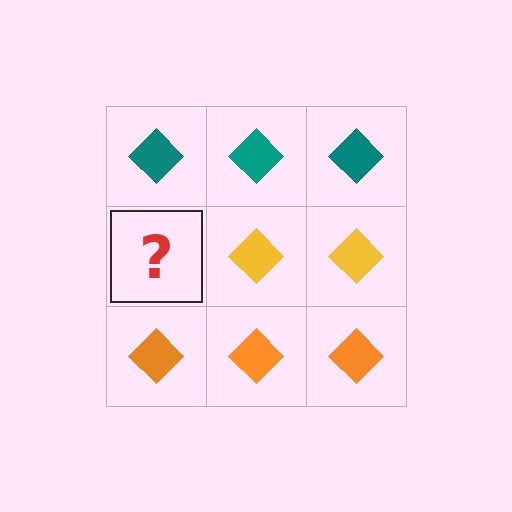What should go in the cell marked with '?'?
The missing cell should contain a yellow diamond.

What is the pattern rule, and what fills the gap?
The rule is that each row has a consistent color. The gap should be filled with a yellow diamond.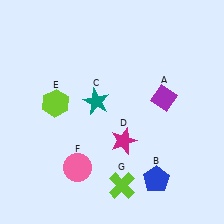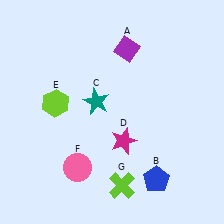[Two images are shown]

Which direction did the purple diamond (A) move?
The purple diamond (A) moved up.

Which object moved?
The purple diamond (A) moved up.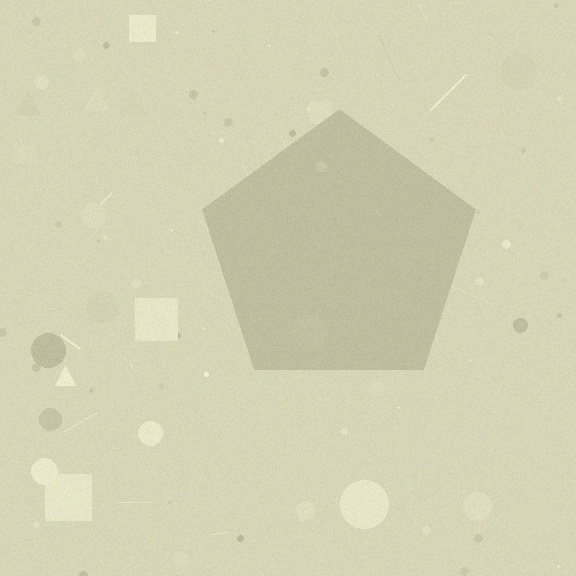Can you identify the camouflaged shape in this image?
The camouflaged shape is a pentagon.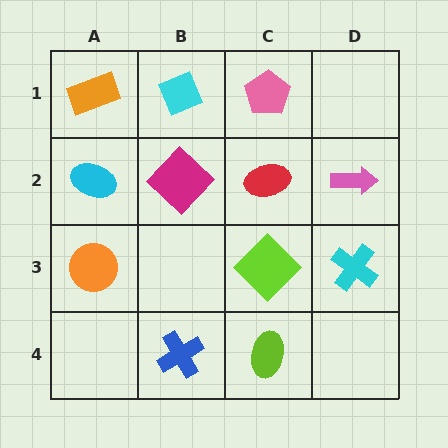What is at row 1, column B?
A cyan diamond.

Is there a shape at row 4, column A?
No, that cell is empty.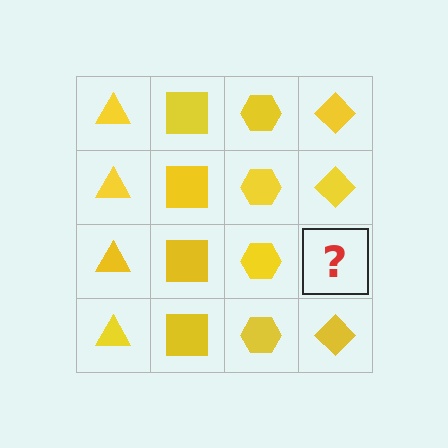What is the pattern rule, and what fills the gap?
The rule is that each column has a consistent shape. The gap should be filled with a yellow diamond.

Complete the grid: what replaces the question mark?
The question mark should be replaced with a yellow diamond.